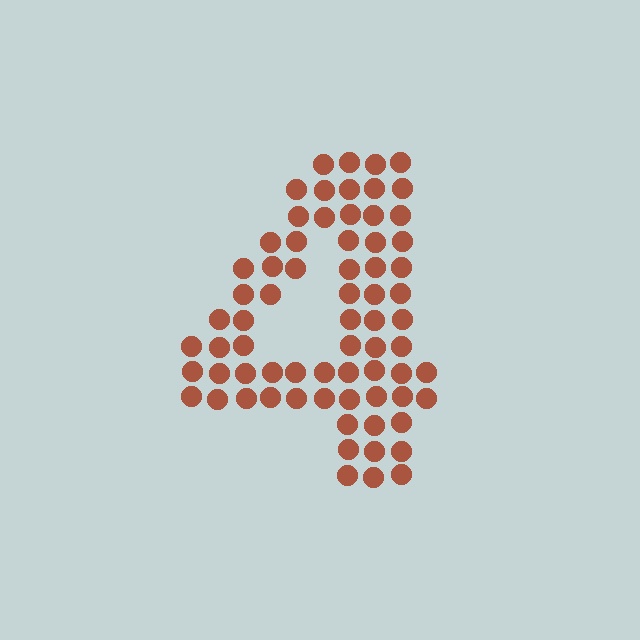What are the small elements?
The small elements are circles.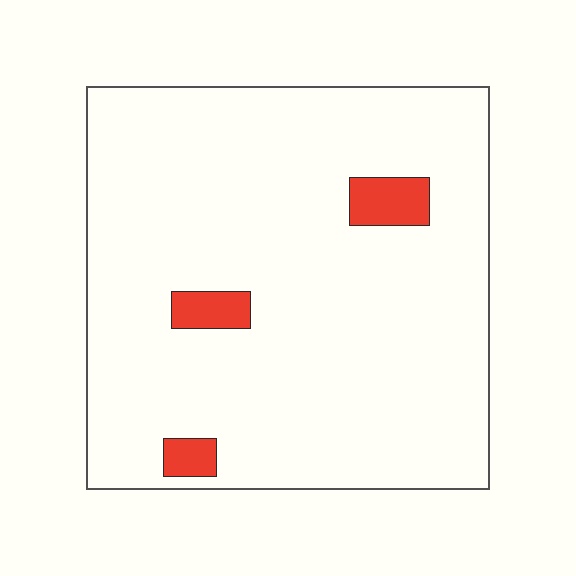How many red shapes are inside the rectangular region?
3.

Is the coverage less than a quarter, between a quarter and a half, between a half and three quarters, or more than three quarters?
Less than a quarter.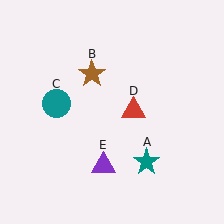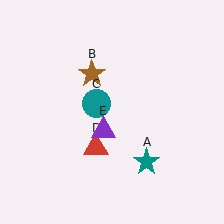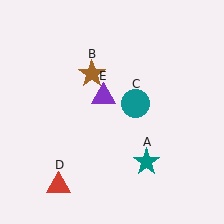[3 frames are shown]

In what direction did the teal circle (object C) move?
The teal circle (object C) moved right.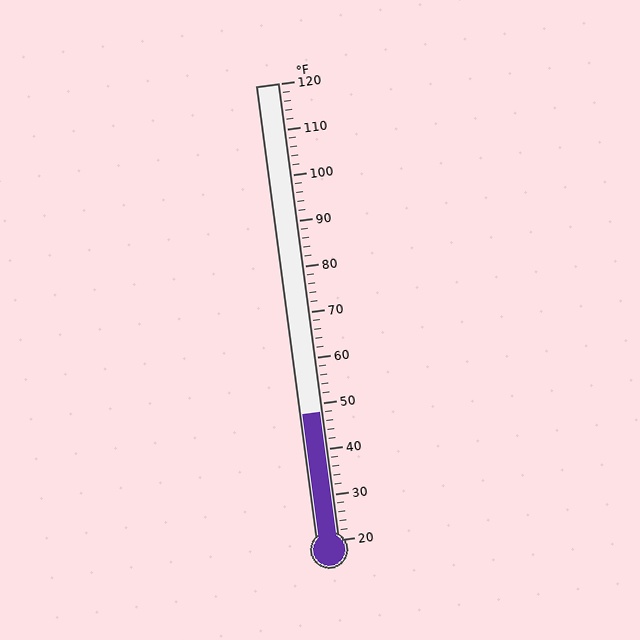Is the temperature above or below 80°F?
The temperature is below 80°F.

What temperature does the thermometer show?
The thermometer shows approximately 48°F.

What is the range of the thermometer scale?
The thermometer scale ranges from 20°F to 120°F.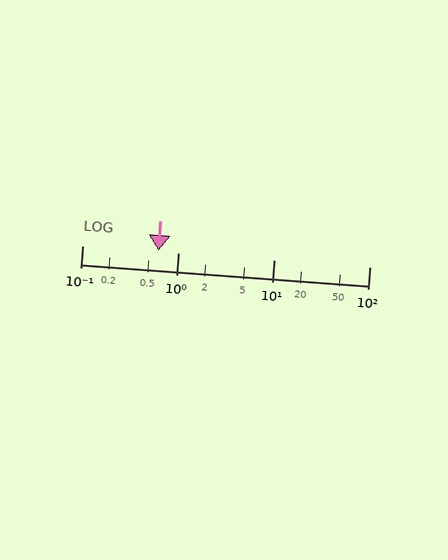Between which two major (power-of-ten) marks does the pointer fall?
The pointer is between 0.1 and 1.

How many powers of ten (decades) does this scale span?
The scale spans 3 decades, from 0.1 to 100.